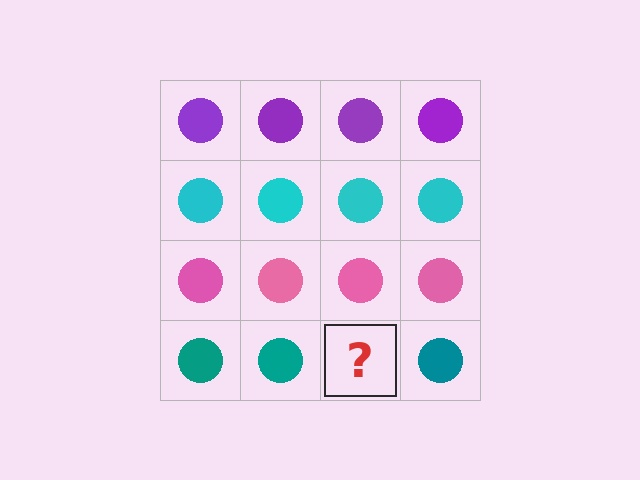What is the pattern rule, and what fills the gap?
The rule is that each row has a consistent color. The gap should be filled with a teal circle.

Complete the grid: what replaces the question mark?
The question mark should be replaced with a teal circle.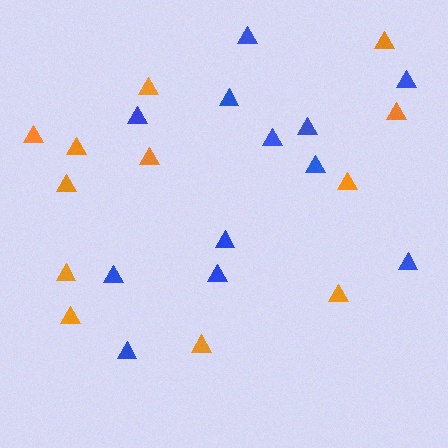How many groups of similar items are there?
There are 2 groups: one group of blue triangles (12) and one group of orange triangles (12).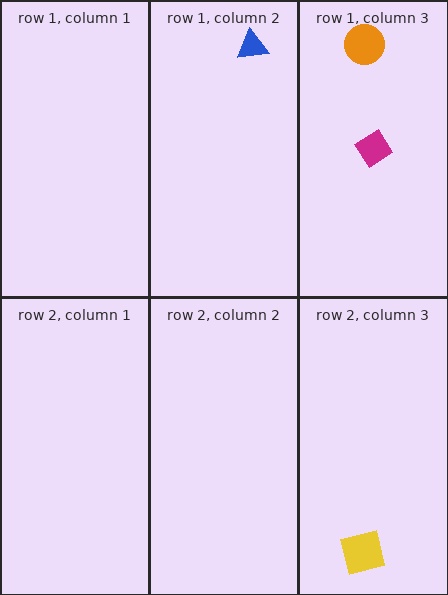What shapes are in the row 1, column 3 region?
The magenta diamond, the orange circle.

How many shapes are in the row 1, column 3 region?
2.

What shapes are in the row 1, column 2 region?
The blue triangle.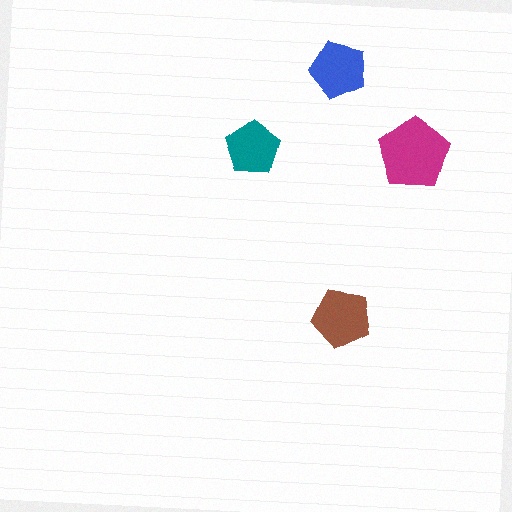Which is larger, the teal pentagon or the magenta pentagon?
The magenta one.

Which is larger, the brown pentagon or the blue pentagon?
The brown one.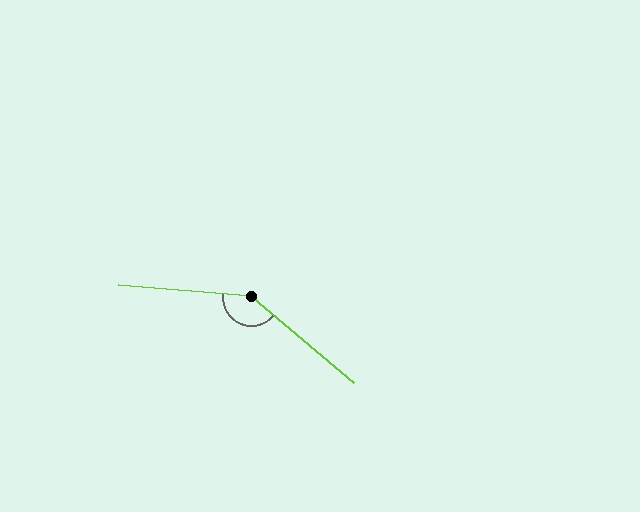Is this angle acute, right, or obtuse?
It is obtuse.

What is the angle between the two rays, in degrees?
Approximately 145 degrees.